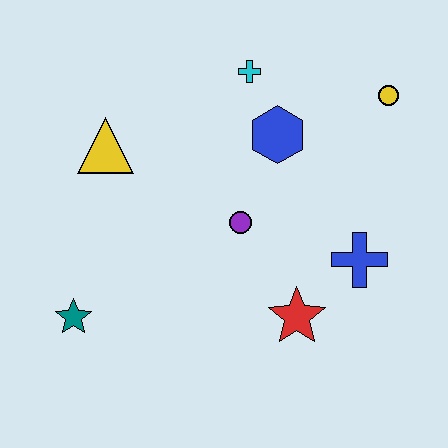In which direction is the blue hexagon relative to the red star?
The blue hexagon is above the red star.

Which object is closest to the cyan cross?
The blue hexagon is closest to the cyan cross.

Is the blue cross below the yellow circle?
Yes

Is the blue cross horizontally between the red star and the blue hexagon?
No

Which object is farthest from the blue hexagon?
The teal star is farthest from the blue hexagon.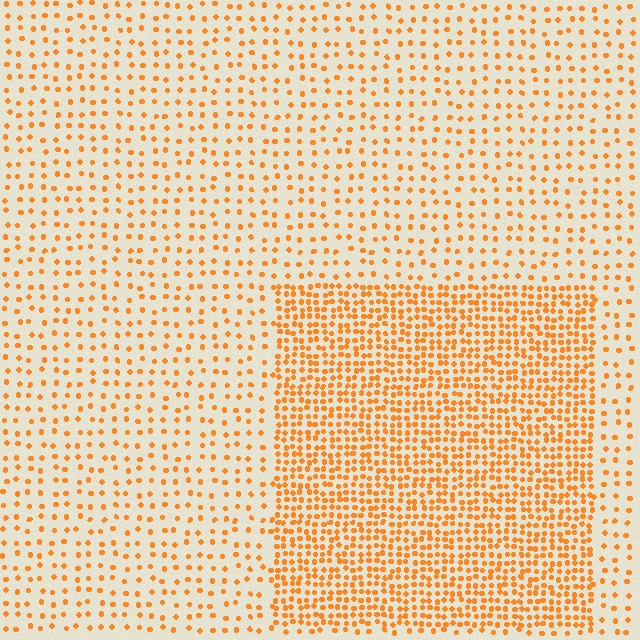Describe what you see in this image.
The image contains small orange elements arranged at two different densities. A rectangle-shaped region is visible where the elements are more densely packed than the surrounding area.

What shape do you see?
I see a rectangle.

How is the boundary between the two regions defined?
The boundary is defined by a change in element density (approximately 2.6x ratio). All elements are the same color, size, and shape.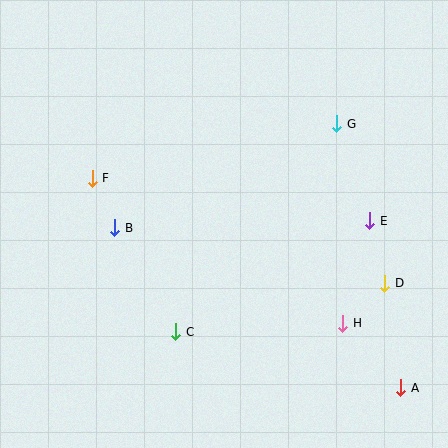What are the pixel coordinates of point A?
Point A is at (401, 388).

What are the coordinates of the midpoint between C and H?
The midpoint between C and H is at (259, 327).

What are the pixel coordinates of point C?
Point C is at (176, 332).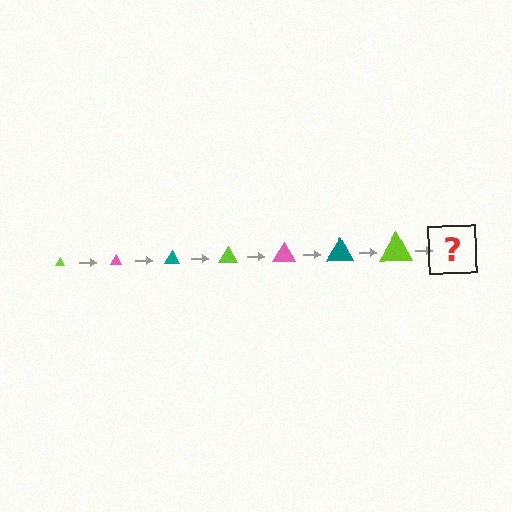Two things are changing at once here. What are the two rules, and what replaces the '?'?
The two rules are that the triangle grows larger each step and the color cycles through lime, pink, and teal. The '?' should be a pink triangle, larger than the previous one.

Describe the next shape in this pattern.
It should be a pink triangle, larger than the previous one.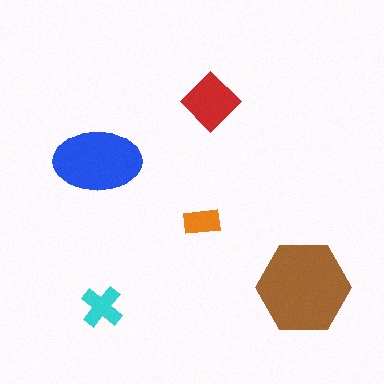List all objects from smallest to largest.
The orange rectangle, the cyan cross, the red diamond, the blue ellipse, the brown hexagon.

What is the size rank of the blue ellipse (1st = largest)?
2nd.